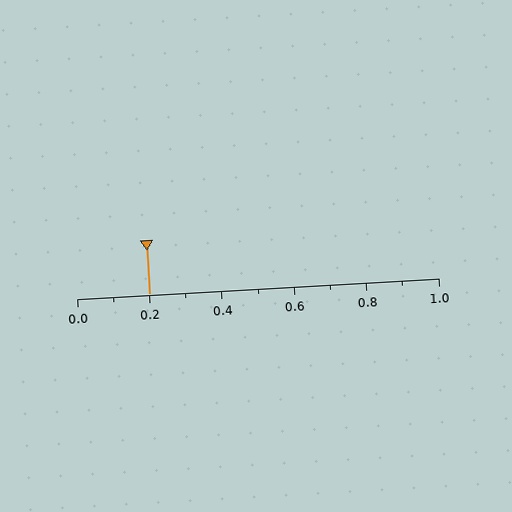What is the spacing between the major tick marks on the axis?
The major ticks are spaced 0.2 apart.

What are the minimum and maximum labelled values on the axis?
The axis runs from 0.0 to 1.0.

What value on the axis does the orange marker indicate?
The marker indicates approximately 0.2.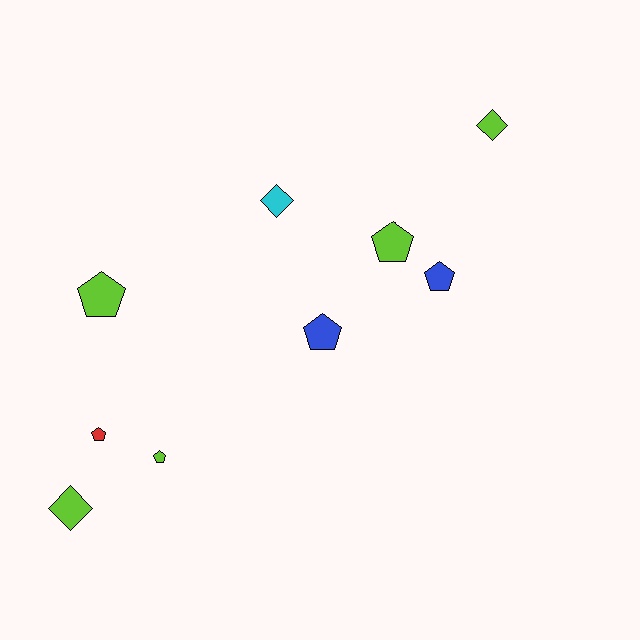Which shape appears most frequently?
Pentagon, with 6 objects.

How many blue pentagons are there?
There are 2 blue pentagons.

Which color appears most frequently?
Lime, with 5 objects.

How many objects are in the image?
There are 9 objects.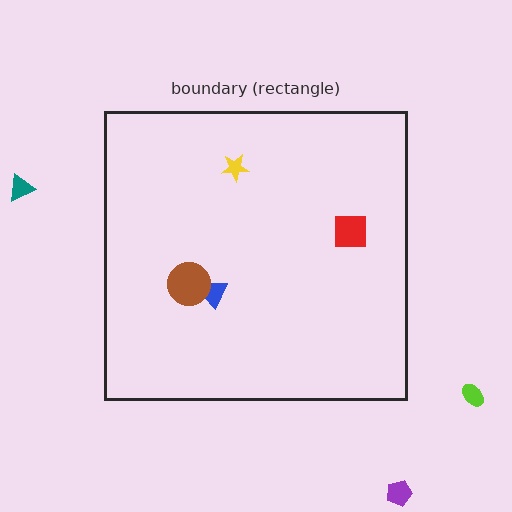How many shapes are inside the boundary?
4 inside, 3 outside.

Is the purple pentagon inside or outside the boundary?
Outside.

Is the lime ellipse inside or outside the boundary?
Outside.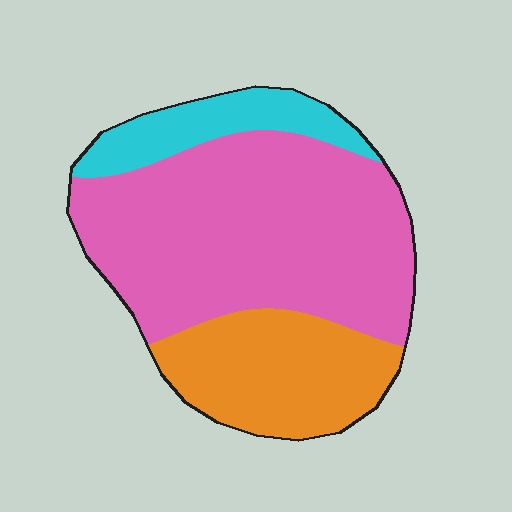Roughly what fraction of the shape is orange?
Orange covers 26% of the shape.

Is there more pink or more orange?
Pink.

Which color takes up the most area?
Pink, at roughly 60%.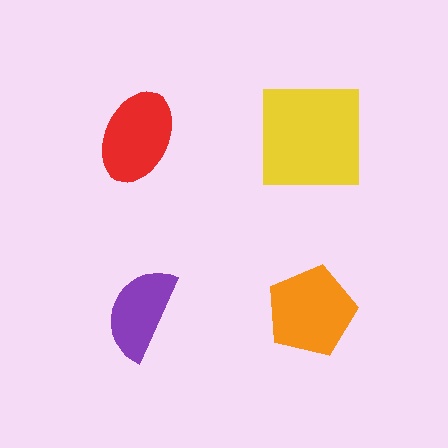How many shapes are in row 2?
2 shapes.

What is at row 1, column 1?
A red ellipse.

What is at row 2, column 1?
A purple semicircle.